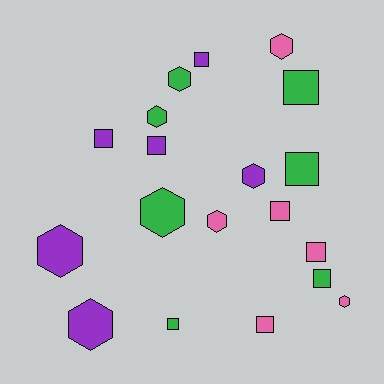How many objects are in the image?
There are 19 objects.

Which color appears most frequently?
Green, with 7 objects.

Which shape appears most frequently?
Square, with 10 objects.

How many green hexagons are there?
There are 3 green hexagons.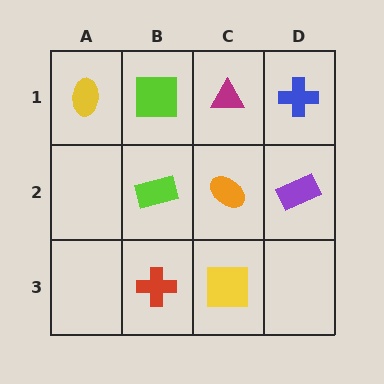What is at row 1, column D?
A blue cross.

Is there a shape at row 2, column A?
No, that cell is empty.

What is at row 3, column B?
A red cross.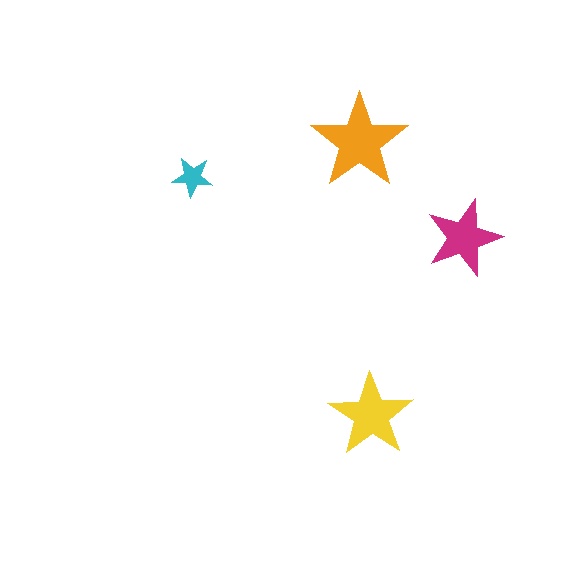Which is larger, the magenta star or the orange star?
The orange one.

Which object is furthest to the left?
The cyan star is leftmost.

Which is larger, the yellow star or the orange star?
The orange one.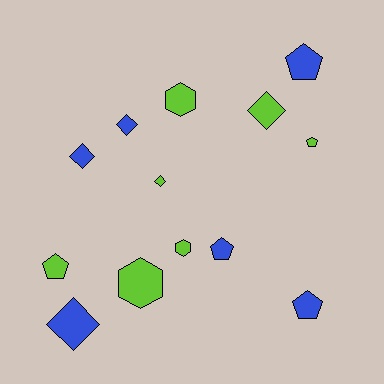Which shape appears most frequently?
Pentagon, with 5 objects.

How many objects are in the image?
There are 13 objects.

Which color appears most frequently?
Lime, with 7 objects.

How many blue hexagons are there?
There are no blue hexagons.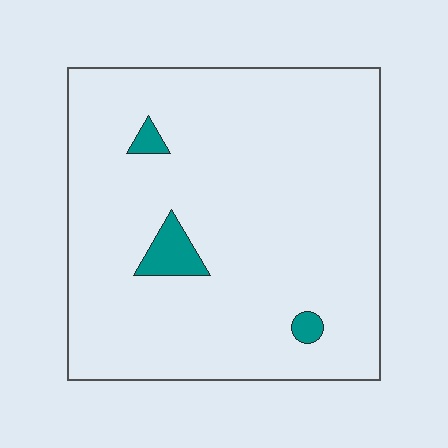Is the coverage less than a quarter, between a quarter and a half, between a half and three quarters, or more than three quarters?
Less than a quarter.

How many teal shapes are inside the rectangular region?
3.